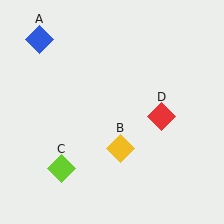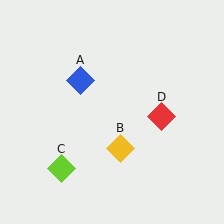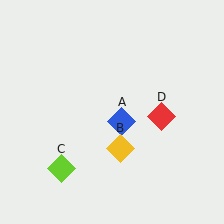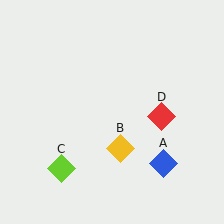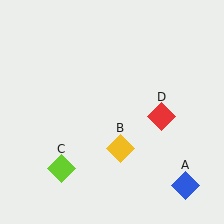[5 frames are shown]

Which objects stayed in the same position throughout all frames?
Yellow diamond (object B) and lime diamond (object C) and red diamond (object D) remained stationary.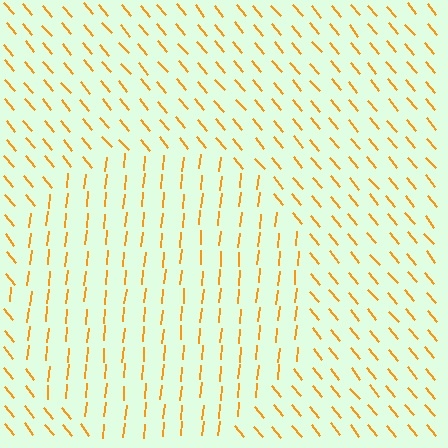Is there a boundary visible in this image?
Yes, there is a texture boundary formed by a change in line orientation.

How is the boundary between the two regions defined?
The boundary is defined purely by a change in line orientation (approximately 45 degrees difference). All lines are the same color and thickness.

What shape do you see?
I see a circle.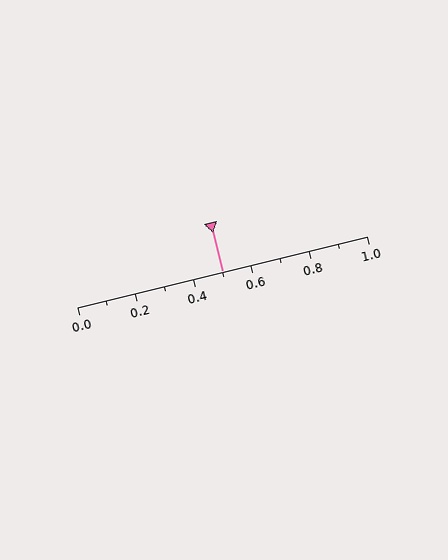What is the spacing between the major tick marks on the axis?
The major ticks are spaced 0.2 apart.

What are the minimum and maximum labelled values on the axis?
The axis runs from 0.0 to 1.0.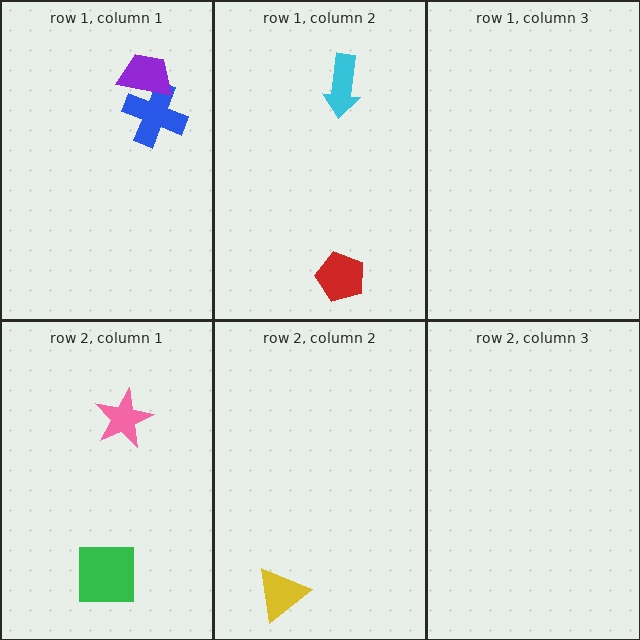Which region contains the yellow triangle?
The row 2, column 2 region.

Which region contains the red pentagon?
The row 1, column 2 region.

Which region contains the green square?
The row 2, column 1 region.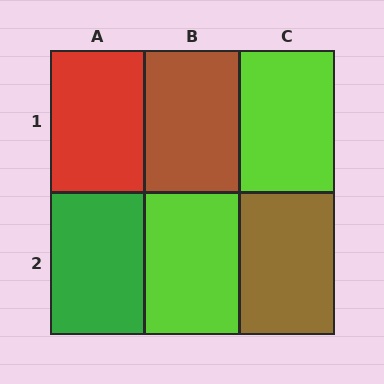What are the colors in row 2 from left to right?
Green, lime, brown.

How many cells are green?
1 cell is green.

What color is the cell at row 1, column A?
Red.